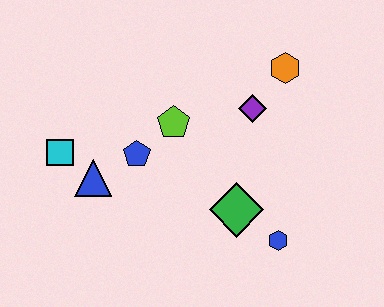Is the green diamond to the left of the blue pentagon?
No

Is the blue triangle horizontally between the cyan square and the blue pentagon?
Yes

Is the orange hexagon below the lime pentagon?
No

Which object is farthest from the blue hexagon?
The cyan square is farthest from the blue hexagon.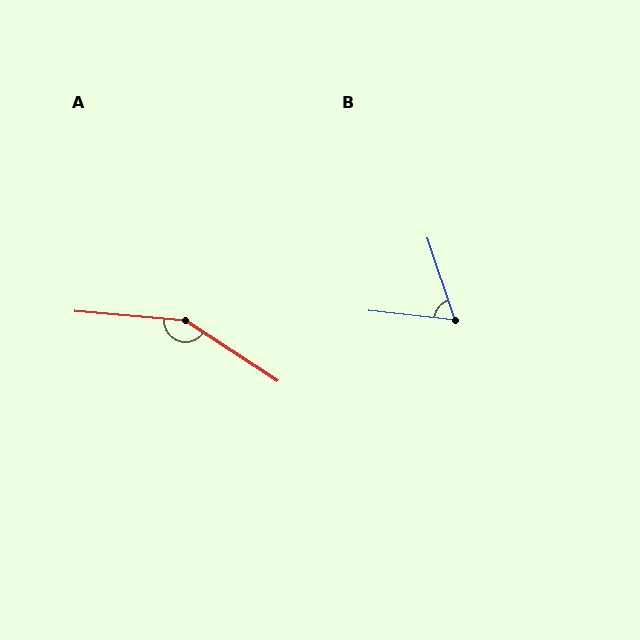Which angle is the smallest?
B, at approximately 65 degrees.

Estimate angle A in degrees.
Approximately 152 degrees.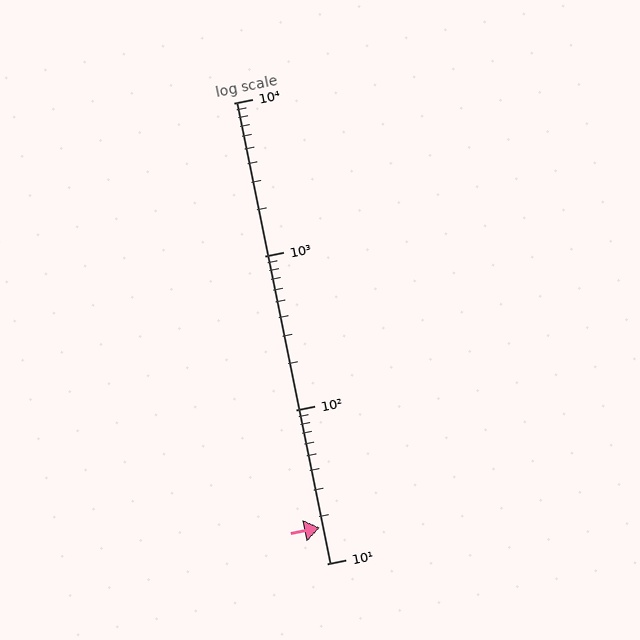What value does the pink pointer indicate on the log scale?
The pointer indicates approximately 17.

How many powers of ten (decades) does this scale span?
The scale spans 3 decades, from 10 to 10000.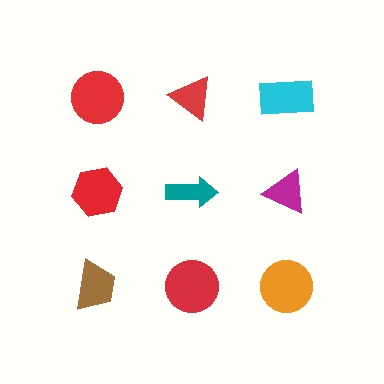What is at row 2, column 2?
A teal arrow.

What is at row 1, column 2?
A red triangle.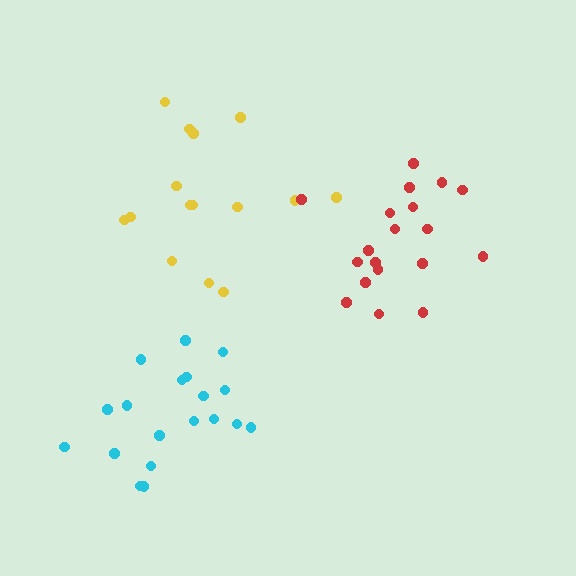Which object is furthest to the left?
The cyan cluster is leftmost.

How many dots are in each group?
Group 1: 15 dots, Group 2: 19 dots, Group 3: 19 dots (53 total).